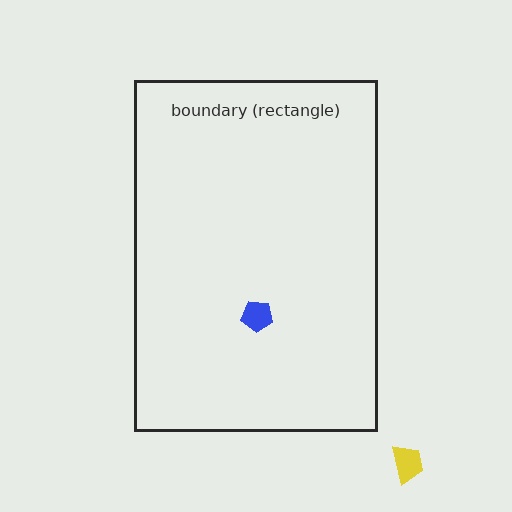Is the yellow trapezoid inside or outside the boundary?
Outside.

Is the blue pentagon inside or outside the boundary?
Inside.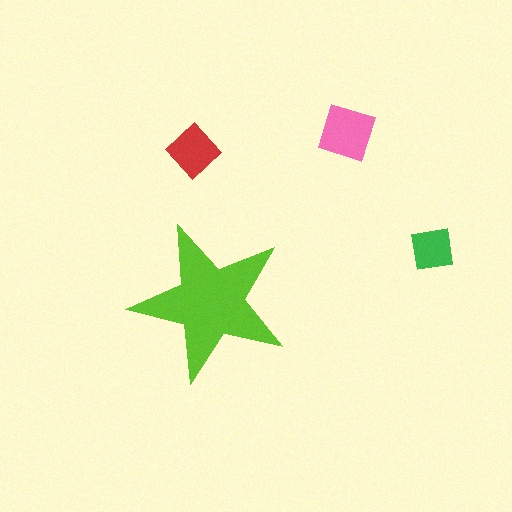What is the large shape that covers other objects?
A lime star.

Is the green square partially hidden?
No, the green square is fully visible.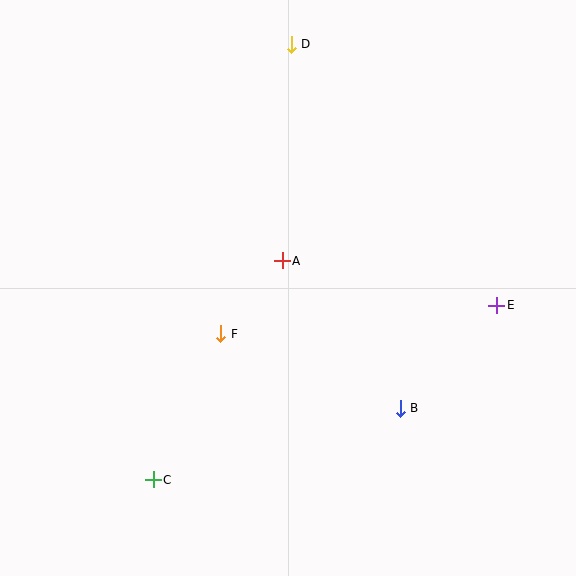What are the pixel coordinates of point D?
Point D is at (291, 44).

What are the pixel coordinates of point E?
Point E is at (497, 305).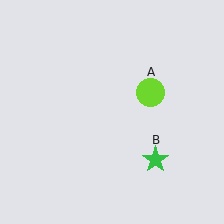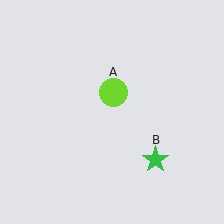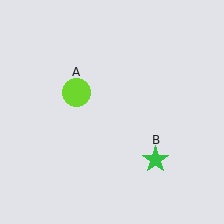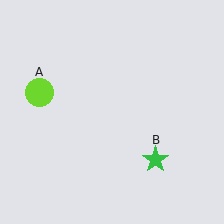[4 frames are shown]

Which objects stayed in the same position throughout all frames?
Green star (object B) remained stationary.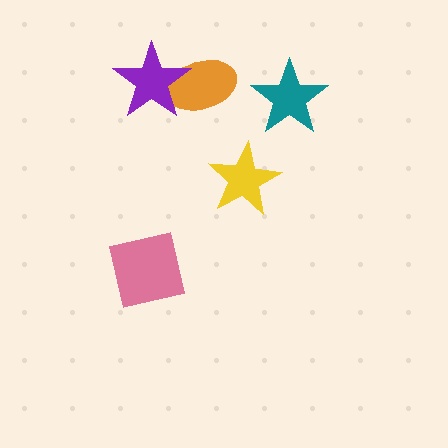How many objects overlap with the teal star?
0 objects overlap with the teal star.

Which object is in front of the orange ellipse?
The purple star is in front of the orange ellipse.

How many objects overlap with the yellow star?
0 objects overlap with the yellow star.